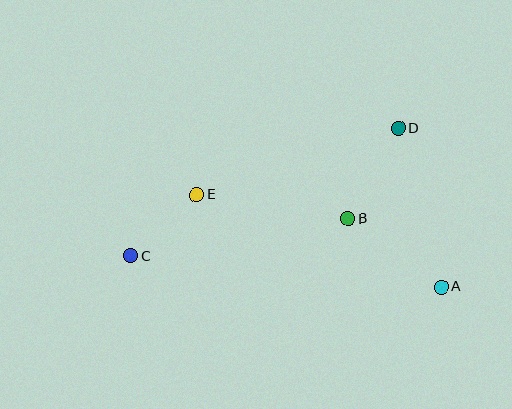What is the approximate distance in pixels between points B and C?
The distance between B and C is approximately 220 pixels.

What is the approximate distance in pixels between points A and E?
The distance between A and E is approximately 262 pixels.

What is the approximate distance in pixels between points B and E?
The distance between B and E is approximately 153 pixels.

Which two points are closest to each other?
Points C and E are closest to each other.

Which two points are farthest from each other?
Points A and C are farthest from each other.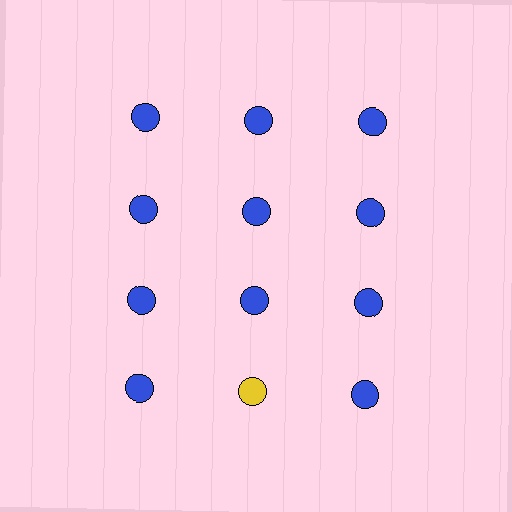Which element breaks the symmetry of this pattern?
The yellow circle in the fourth row, second from left column breaks the symmetry. All other shapes are blue circles.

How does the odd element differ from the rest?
It has a different color: yellow instead of blue.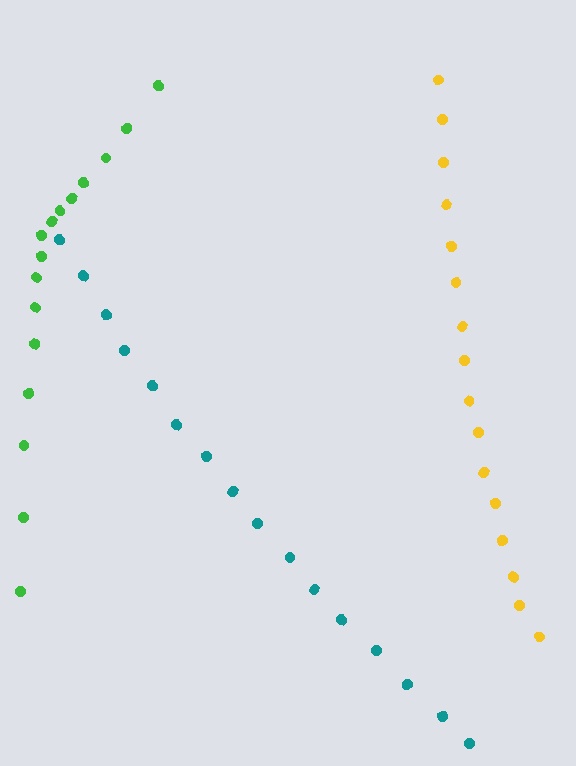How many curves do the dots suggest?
There are 3 distinct paths.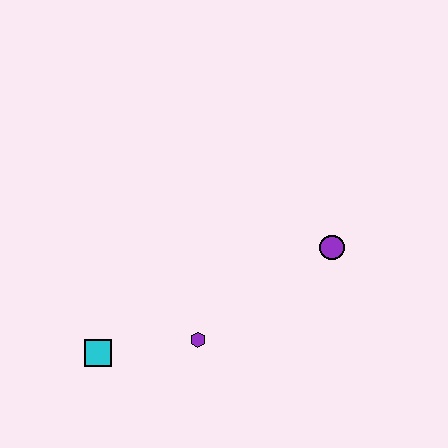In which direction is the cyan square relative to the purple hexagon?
The cyan square is to the left of the purple hexagon.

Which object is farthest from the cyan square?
The purple circle is farthest from the cyan square.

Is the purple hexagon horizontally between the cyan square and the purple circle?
Yes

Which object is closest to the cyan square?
The purple hexagon is closest to the cyan square.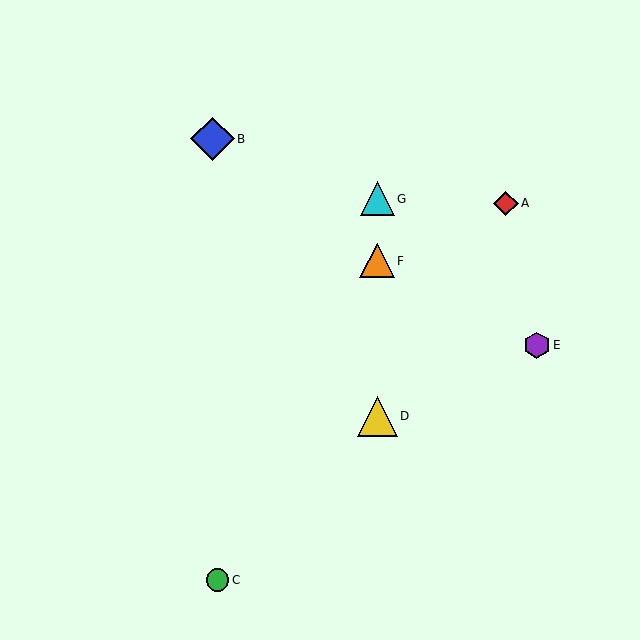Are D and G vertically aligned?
Yes, both are at x≈377.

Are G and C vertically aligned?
No, G is at x≈377 and C is at x≈218.